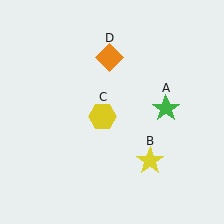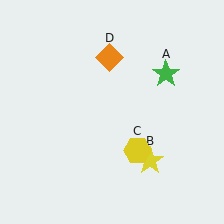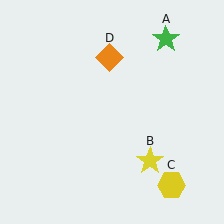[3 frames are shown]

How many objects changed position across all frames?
2 objects changed position: green star (object A), yellow hexagon (object C).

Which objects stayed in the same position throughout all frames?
Yellow star (object B) and orange diamond (object D) remained stationary.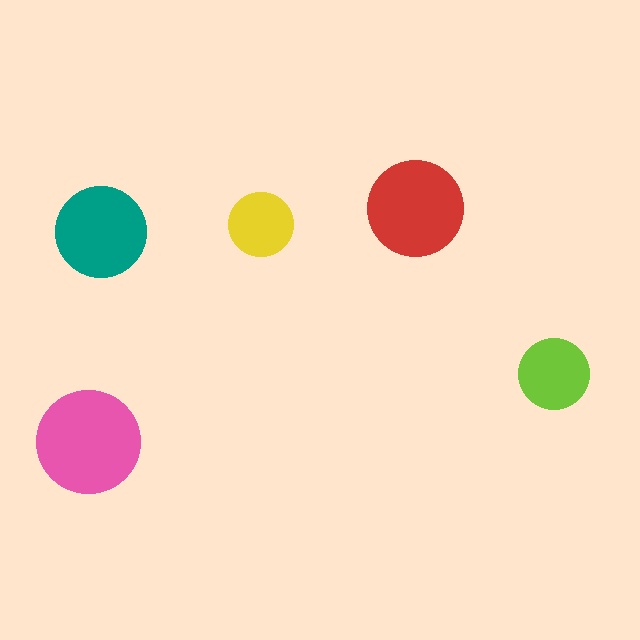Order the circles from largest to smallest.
the pink one, the red one, the teal one, the lime one, the yellow one.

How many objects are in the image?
There are 5 objects in the image.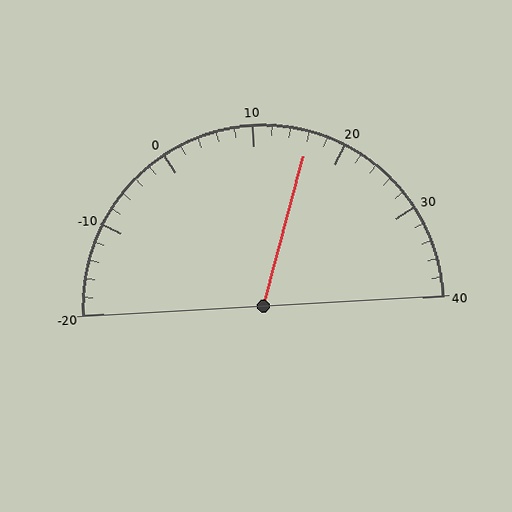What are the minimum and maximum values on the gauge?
The gauge ranges from -20 to 40.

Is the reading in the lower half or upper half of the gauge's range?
The reading is in the upper half of the range (-20 to 40).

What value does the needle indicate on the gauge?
The needle indicates approximately 16.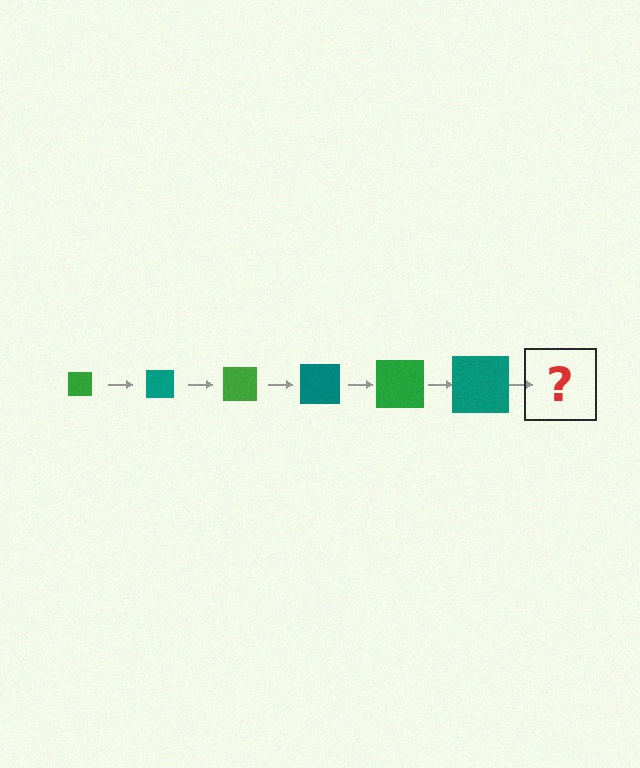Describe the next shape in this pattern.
It should be a green square, larger than the previous one.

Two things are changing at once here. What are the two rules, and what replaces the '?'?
The two rules are that the square grows larger each step and the color cycles through green and teal. The '?' should be a green square, larger than the previous one.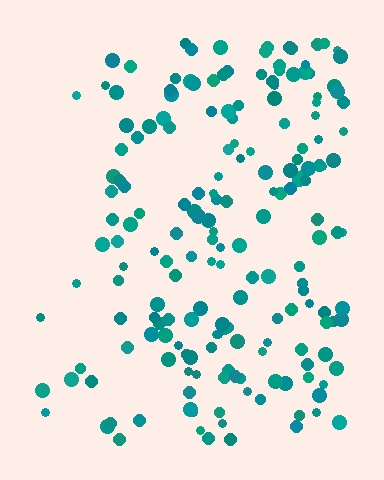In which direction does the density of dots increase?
From left to right, with the right side densest.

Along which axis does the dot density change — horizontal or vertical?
Horizontal.